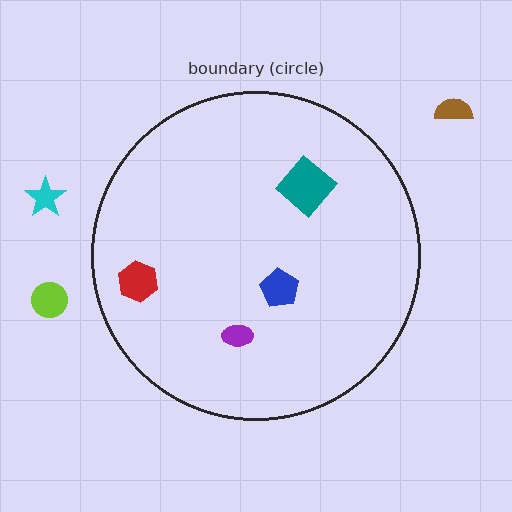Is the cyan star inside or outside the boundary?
Outside.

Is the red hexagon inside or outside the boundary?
Inside.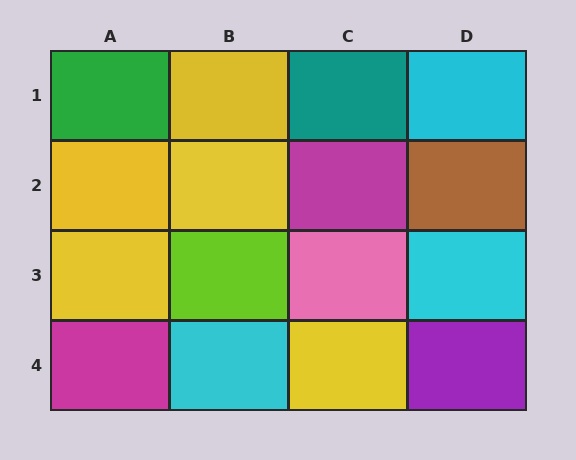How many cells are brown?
1 cell is brown.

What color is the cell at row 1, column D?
Cyan.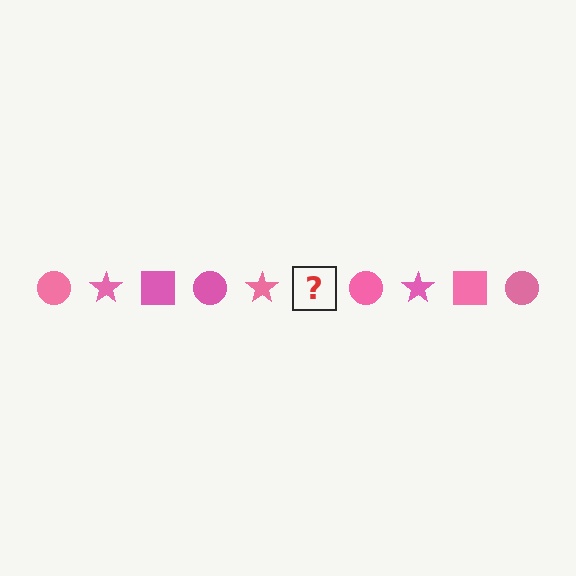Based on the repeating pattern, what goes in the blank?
The blank should be a pink square.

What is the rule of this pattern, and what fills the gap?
The rule is that the pattern cycles through circle, star, square shapes in pink. The gap should be filled with a pink square.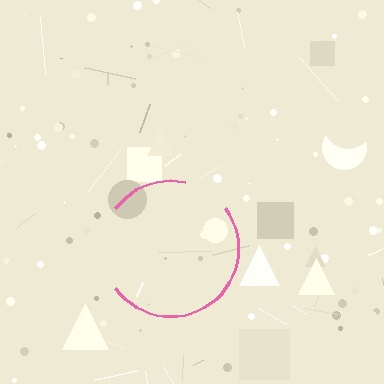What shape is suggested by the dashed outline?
The dashed outline suggests a circle.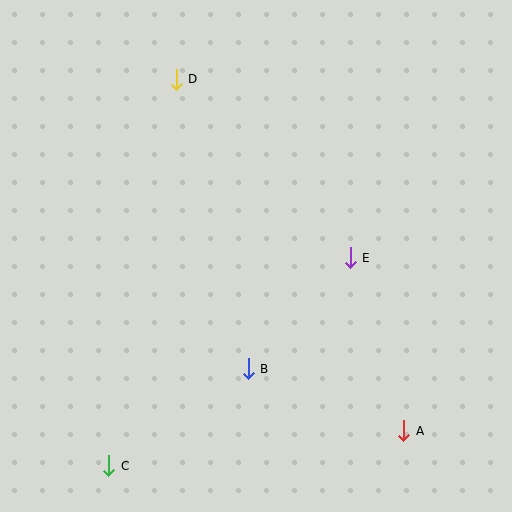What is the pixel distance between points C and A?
The distance between C and A is 297 pixels.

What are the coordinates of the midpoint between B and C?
The midpoint between B and C is at (178, 417).